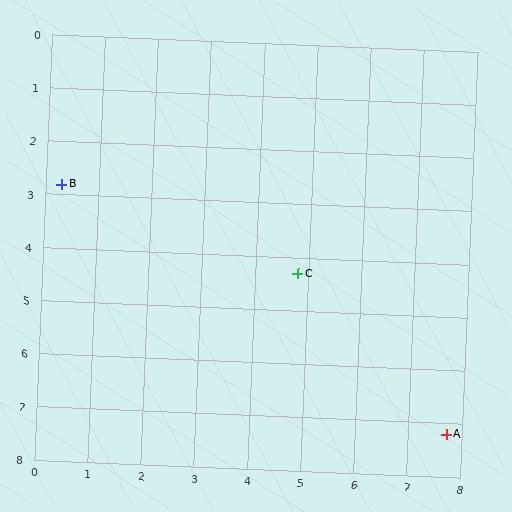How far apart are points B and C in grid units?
Points B and C are about 4.7 grid units apart.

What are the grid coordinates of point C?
Point C is at approximately (4.8, 4.3).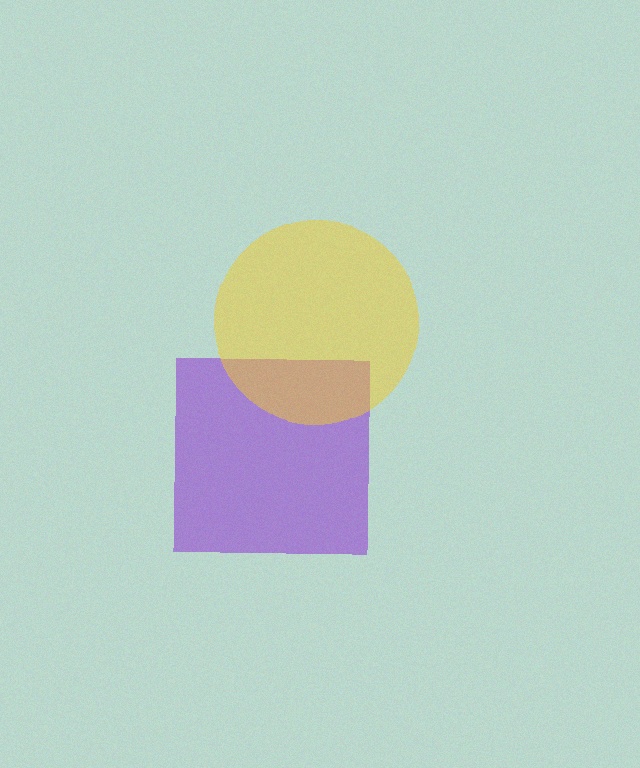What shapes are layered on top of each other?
The layered shapes are: a purple square, a yellow circle.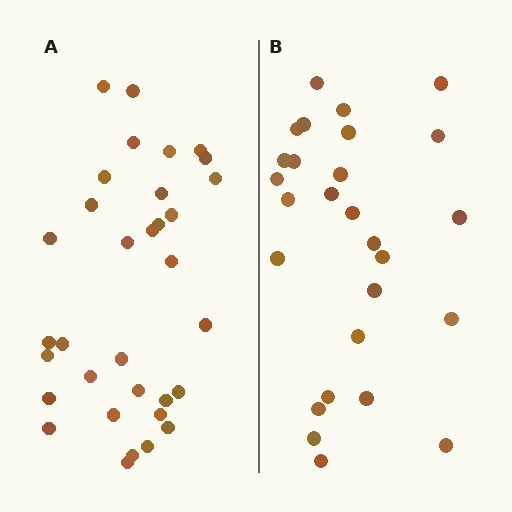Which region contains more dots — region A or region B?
Region A (the left region) has more dots.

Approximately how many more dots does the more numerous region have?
Region A has about 6 more dots than region B.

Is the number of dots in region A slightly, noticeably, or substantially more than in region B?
Region A has only slightly more — the two regions are fairly close. The ratio is roughly 1.2 to 1.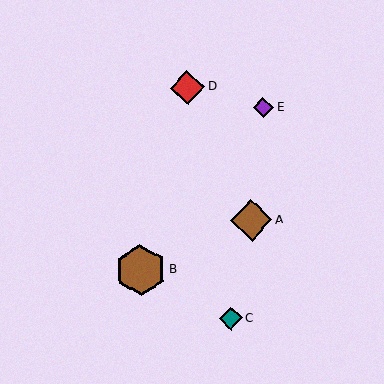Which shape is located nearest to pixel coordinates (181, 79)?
The red diamond (labeled D) at (187, 88) is nearest to that location.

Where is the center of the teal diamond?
The center of the teal diamond is at (231, 318).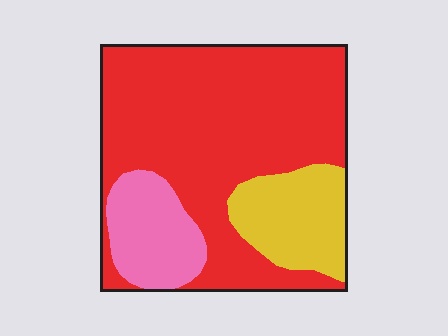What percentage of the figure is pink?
Pink takes up about one sixth (1/6) of the figure.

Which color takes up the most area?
Red, at roughly 70%.